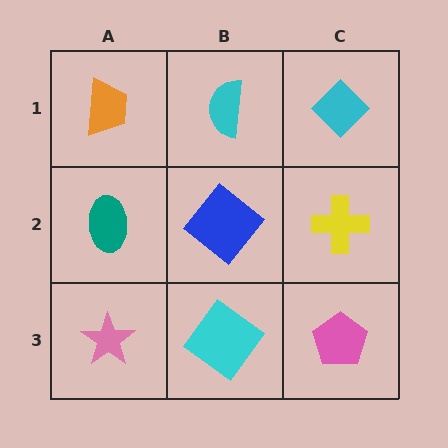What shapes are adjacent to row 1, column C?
A yellow cross (row 2, column C), a cyan semicircle (row 1, column B).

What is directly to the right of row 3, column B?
A pink pentagon.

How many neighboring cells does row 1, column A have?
2.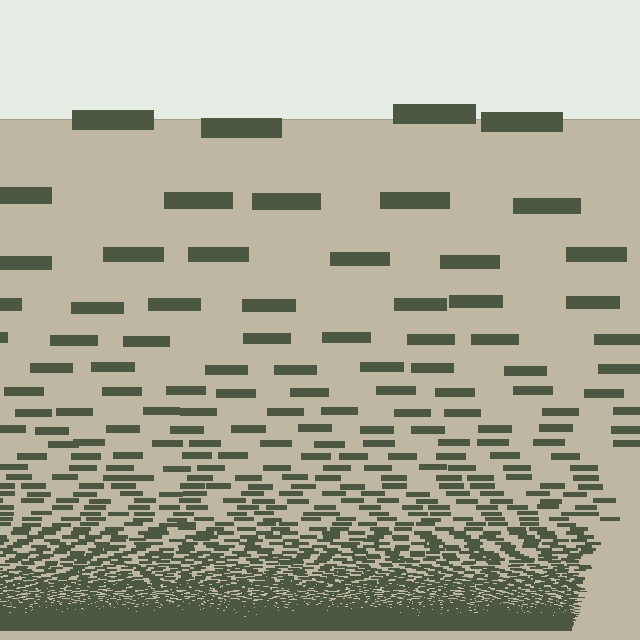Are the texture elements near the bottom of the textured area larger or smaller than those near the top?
Smaller. The gradient is inverted — elements near the bottom are smaller and denser.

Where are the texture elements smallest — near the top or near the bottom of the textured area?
Near the bottom.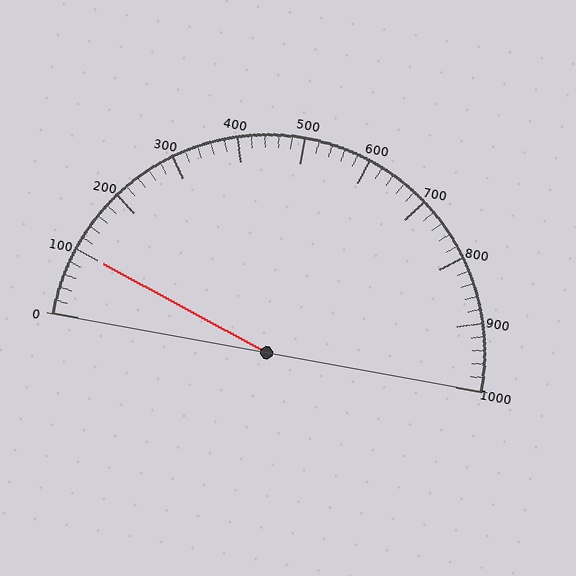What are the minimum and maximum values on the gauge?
The gauge ranges from 0 to 1000.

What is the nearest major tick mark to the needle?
The nearest major tick mark is 100.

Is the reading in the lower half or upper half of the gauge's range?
The reading is in the lower half of the range (0 to 1000).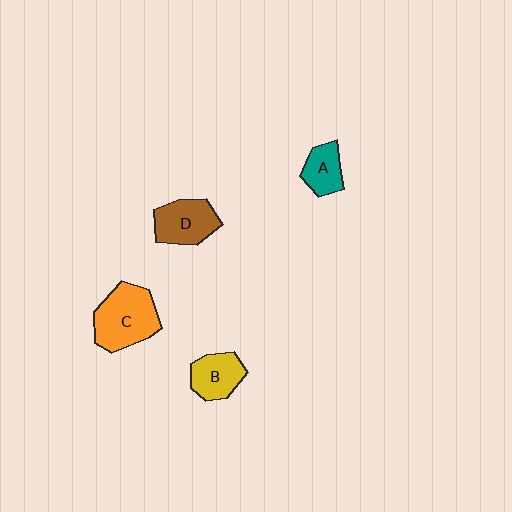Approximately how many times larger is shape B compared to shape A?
Approximately 1.2 times.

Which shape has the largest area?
Shape C (orange).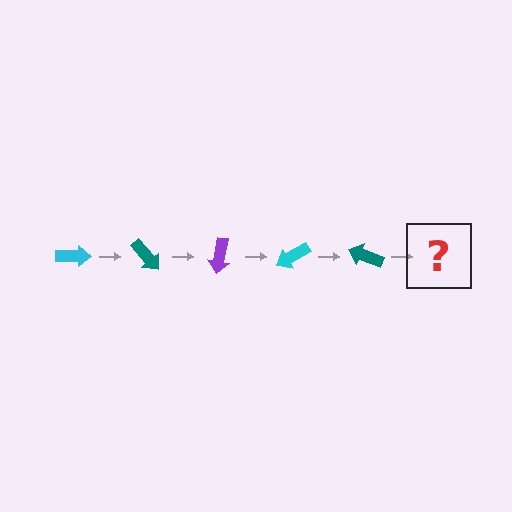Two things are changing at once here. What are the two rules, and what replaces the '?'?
The two rules are that it rotates 50 degrees each step and the color cycles through cyan, teal, and purple. The '?' should be a purple arrow, rotated 250 degrees from the start.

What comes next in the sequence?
The next element should be a purple arrow, rotated 250 degrees from the start.